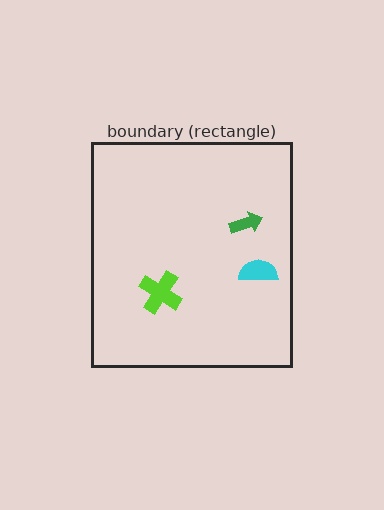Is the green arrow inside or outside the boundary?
Inside.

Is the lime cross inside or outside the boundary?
Inside.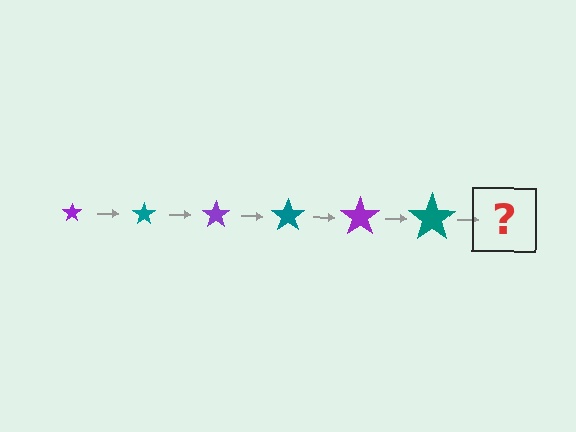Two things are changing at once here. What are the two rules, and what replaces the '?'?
The two rules are that the star grows larger each step and the color cycles through purple and teal. The '?' should be a purple star, larger than the previous one.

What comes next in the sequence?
The next element should be a purple star, larger than the previous one.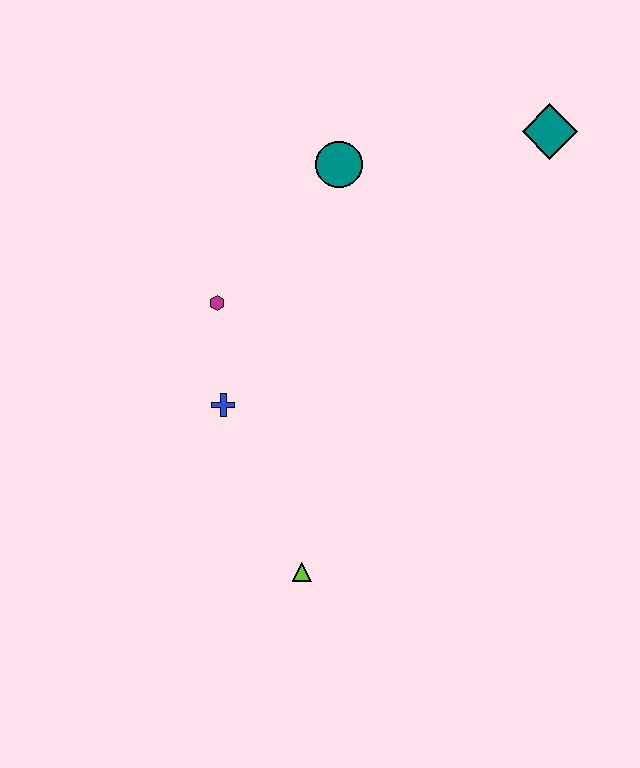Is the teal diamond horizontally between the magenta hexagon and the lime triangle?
No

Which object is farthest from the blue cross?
The teal diamond is farthest from the blue cross.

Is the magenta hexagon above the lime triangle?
Yes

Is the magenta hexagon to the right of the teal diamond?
No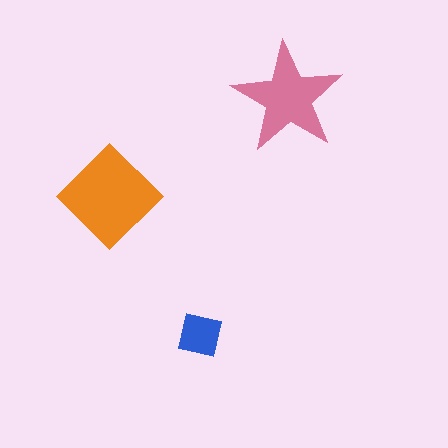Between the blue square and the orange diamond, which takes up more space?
The orange diamond.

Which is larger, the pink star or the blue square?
The pink star.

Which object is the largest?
The orange diamond.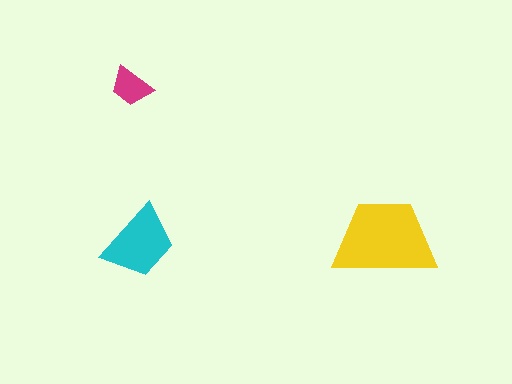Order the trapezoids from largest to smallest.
the yellow one, the cyan one, the magenta one.